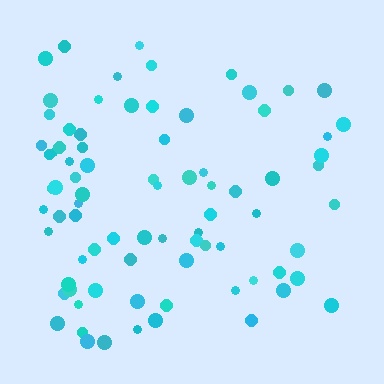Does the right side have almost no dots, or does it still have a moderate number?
Still a moderate number, just noticeably fewer than the left.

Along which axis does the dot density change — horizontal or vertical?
Horizontal.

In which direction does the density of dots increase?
From right to left, with the left side densest.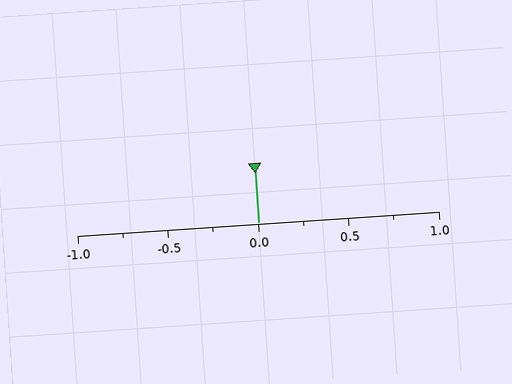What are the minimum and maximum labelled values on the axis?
The axis runs from -1.0 to 1.0.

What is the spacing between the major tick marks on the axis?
The major ticks are spaced 0.5 apart.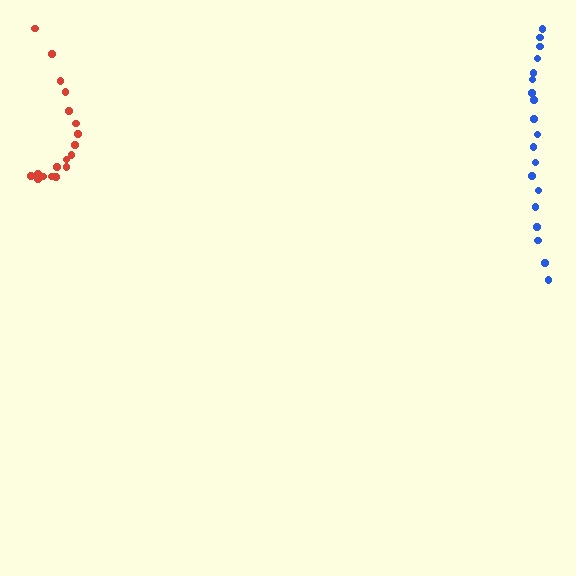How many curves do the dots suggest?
There are 2 distinct paths.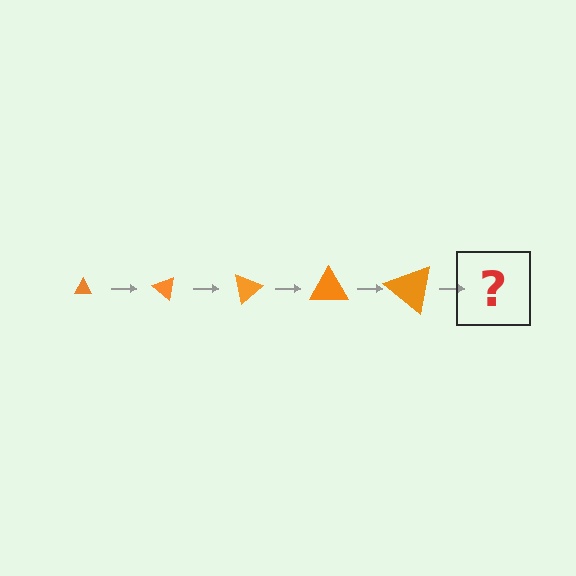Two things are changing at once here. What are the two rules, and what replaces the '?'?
The two rules are that the triangle grows larger each step and it rotates 40 degrees each step. The '?' should be a triangle, larger than the previous one and rotated 200 degrees from the start.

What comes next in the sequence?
The next element should be a triangle, larger than the previous one and rotated 200 degrees from the start.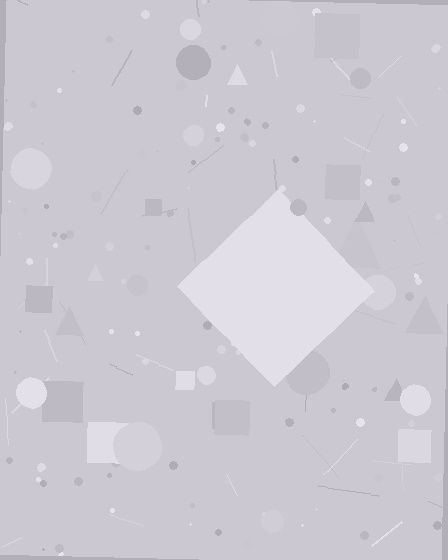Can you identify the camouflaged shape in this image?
The camouflaged shape is a diamond.